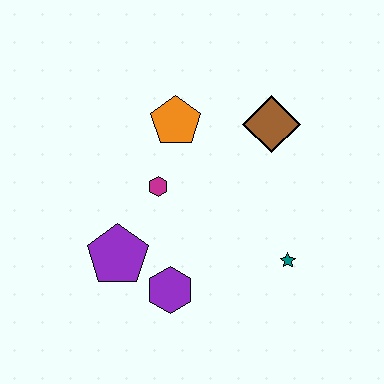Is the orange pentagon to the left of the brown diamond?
Yes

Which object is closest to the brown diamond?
The orange pentagon is closest to the brown diamond.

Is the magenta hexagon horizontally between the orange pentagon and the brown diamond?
No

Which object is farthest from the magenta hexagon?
The teal star is farthest from the magenta hexagon.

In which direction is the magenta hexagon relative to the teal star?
The magenta hexagon is to the left of the teal star.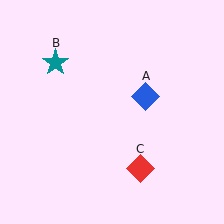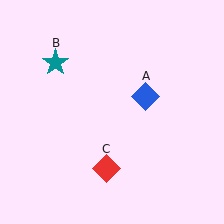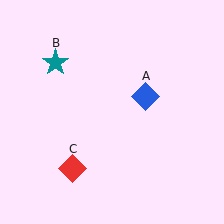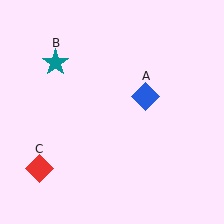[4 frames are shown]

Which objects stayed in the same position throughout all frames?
Blue diamond (object A) and teal star (object B) remained stationary.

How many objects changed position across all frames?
1 object changed position: red diamond (object C).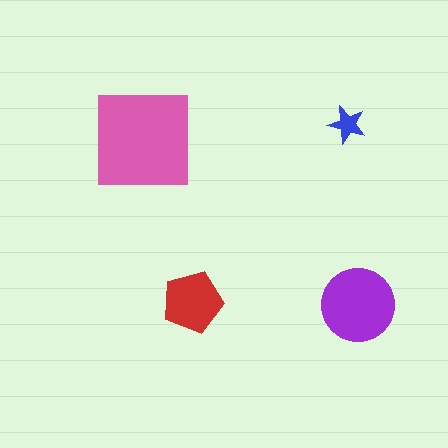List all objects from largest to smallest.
The pink square, the purple circle, the red pentagon, the blue star.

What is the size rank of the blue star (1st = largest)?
4th.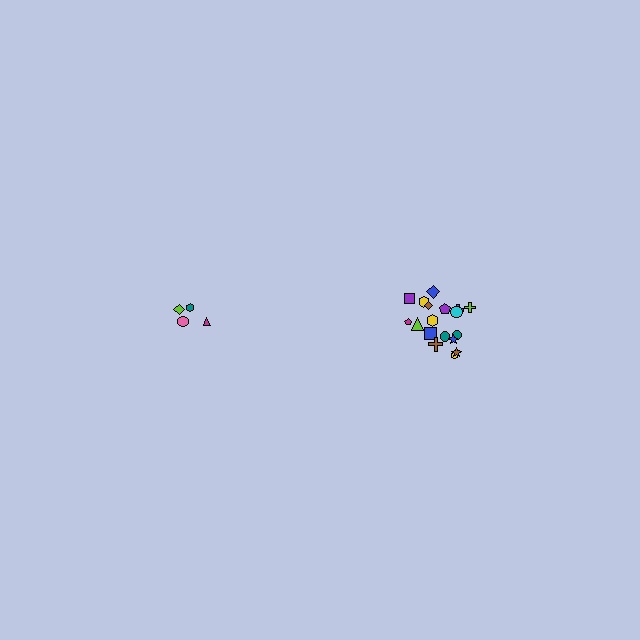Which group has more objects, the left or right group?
The right group.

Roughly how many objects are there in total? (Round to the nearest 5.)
Roughly 20 objects in total.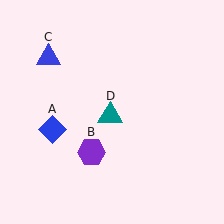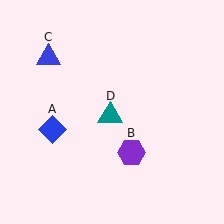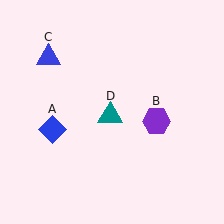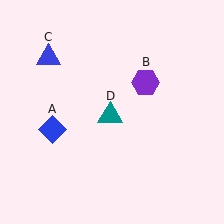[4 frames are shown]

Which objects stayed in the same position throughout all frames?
Blue diamond (object A) and blue triangle (object C) and teal triangle (object D) remained stationary.